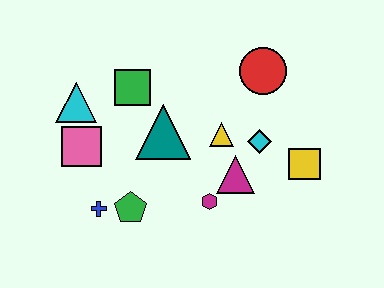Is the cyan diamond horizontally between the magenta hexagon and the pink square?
No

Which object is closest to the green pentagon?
The blue cross is closest to the green pentagon.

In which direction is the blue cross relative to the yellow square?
The blue cross is to the left of the yellow square.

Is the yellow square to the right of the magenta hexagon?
Yes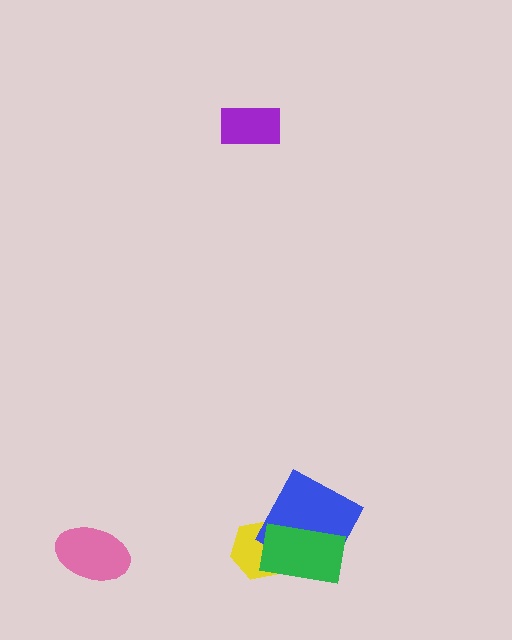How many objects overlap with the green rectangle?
2 objects overlap with the green rectangle.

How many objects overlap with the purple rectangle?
0 objects overlap with the purple rectangle.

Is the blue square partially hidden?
Yes, it is partially covered by another shape.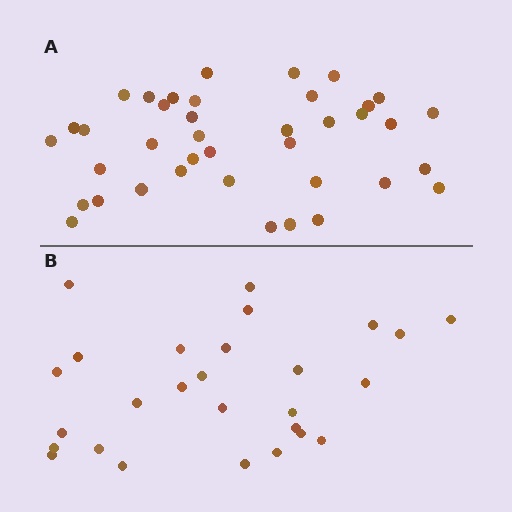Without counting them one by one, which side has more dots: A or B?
Region A (the top region) has more dots.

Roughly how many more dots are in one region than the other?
Region A has roughly 12 or so more dots than region B.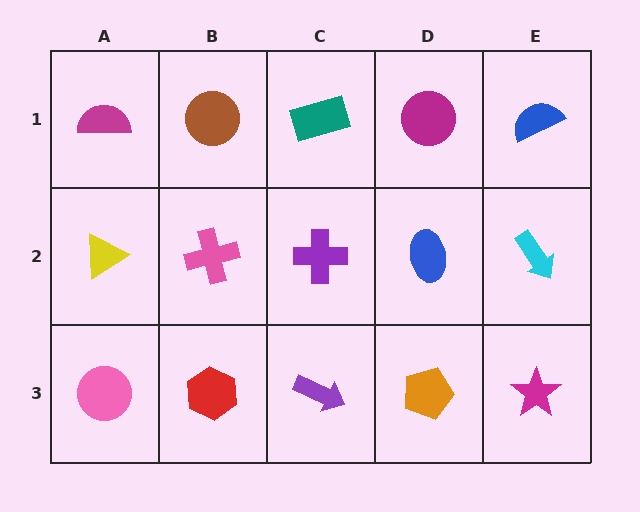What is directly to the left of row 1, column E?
A magenta circle.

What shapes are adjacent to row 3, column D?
A blue ellipse (row 2, column D), a purple arrow (row 3, column C), a magenta star (row 3, column E).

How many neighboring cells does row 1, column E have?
2.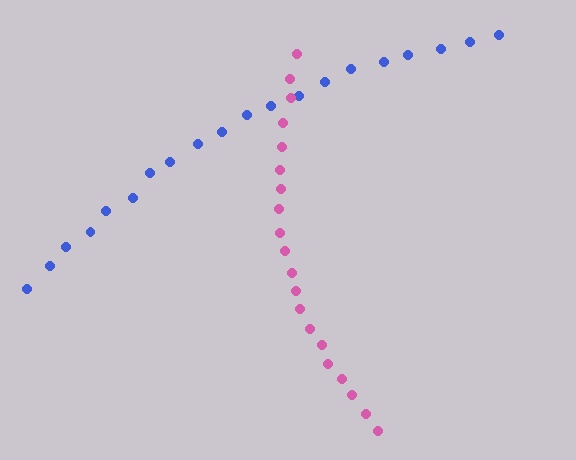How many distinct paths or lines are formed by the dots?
There are 2 distinct paths.